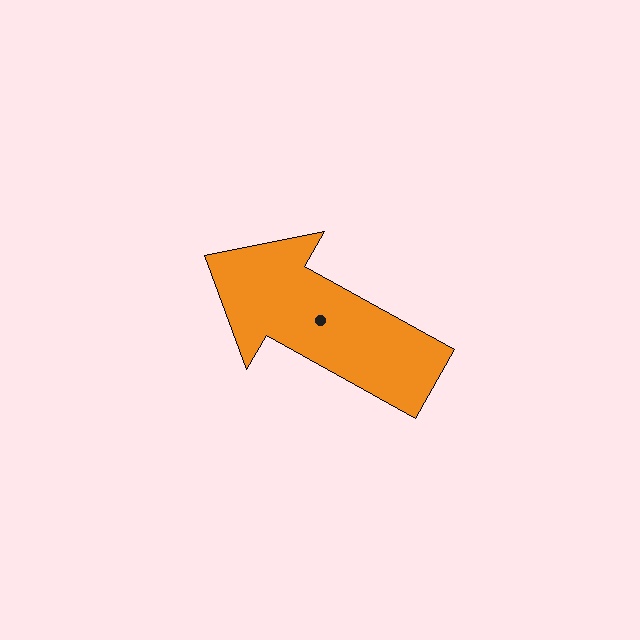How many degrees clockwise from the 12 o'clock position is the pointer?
Approximately 299 degrees.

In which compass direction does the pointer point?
Northwest.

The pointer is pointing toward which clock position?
Roughly 10 o'clock.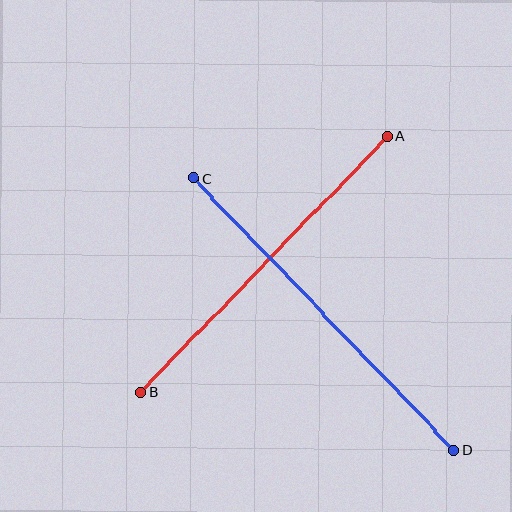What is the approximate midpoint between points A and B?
The midpoint is at approximately (264, 264) pixels.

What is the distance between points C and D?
The distance is approximately 376 pixels.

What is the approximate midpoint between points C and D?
The midpoint is at approximately (324, 314) pixels.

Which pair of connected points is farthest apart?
Points C and D are farthest apart.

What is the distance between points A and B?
The distance is approximately 356 pixels.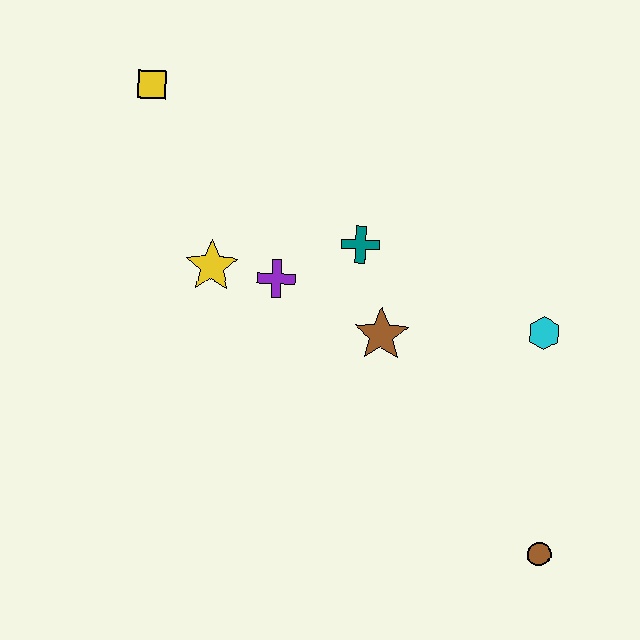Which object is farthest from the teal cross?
The brown circle is farthest from the teal cross.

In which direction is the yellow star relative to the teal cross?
The yellow star is to the left of the teal cross.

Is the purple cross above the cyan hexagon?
Yes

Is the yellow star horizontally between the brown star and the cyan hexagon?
No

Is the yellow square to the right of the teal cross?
No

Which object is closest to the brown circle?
The cyan hexagon is closest to the brown circle.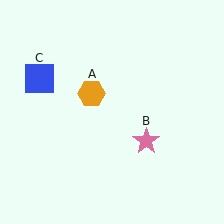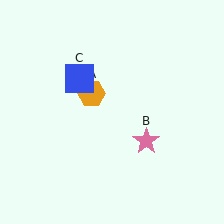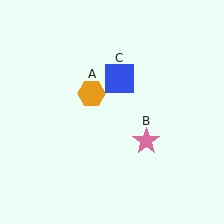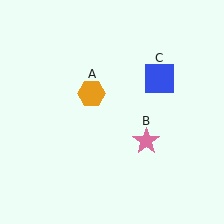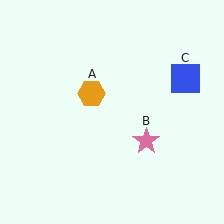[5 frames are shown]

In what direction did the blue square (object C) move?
The blue square (object C) moved right.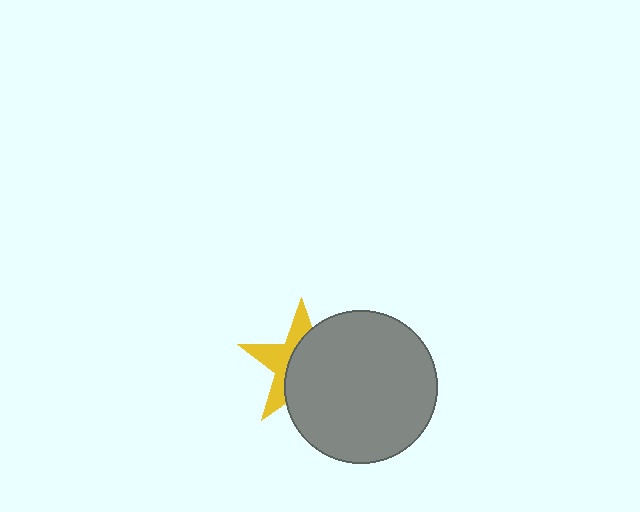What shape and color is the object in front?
The object in front is a gray circle.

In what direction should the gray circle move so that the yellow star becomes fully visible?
The gray circle should move right. That is the shortest direction to clear the overlap and leave the yellow star fully visible.